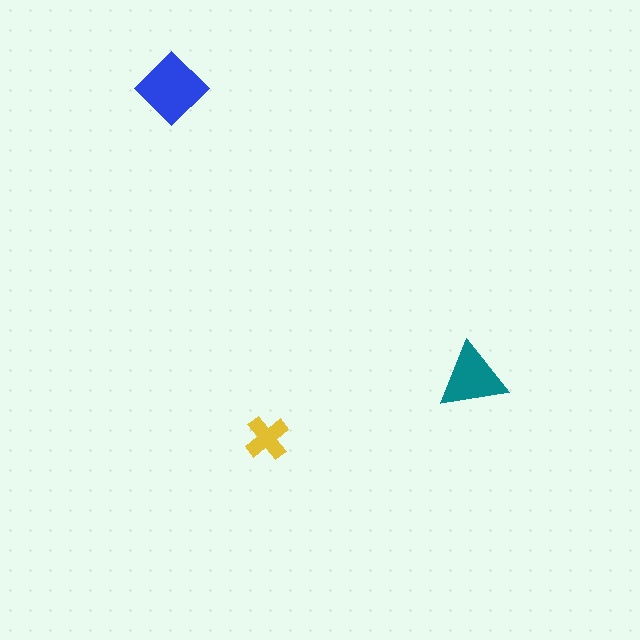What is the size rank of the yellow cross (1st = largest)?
3rd.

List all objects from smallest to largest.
The yellow cross, the teal triangle, the blue diamond.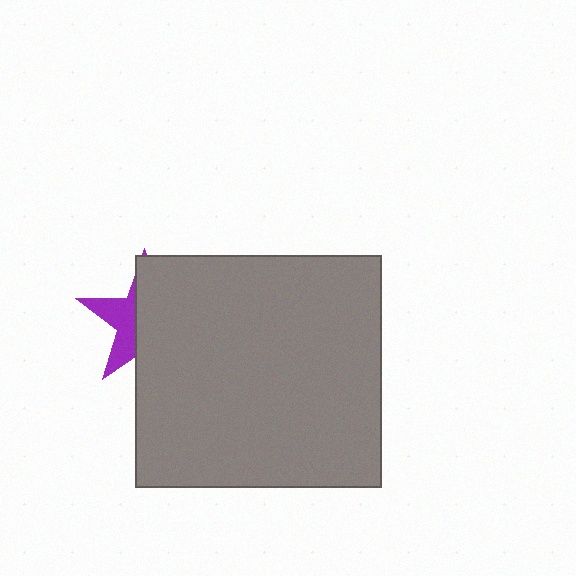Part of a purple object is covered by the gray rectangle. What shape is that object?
It is a star.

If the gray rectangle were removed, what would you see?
You would see the complete purple star.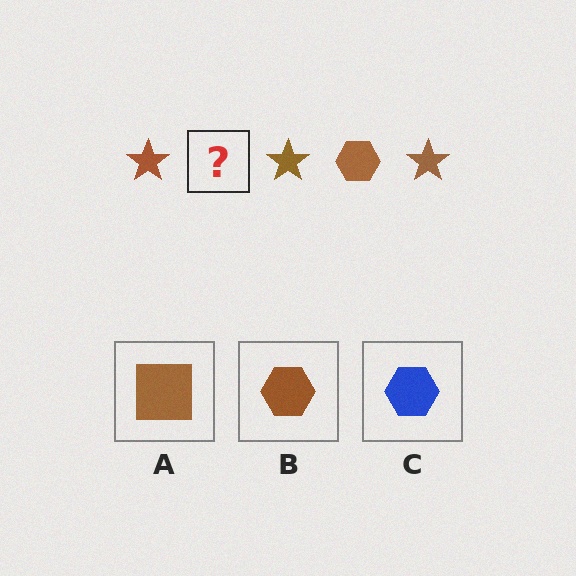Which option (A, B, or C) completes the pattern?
B.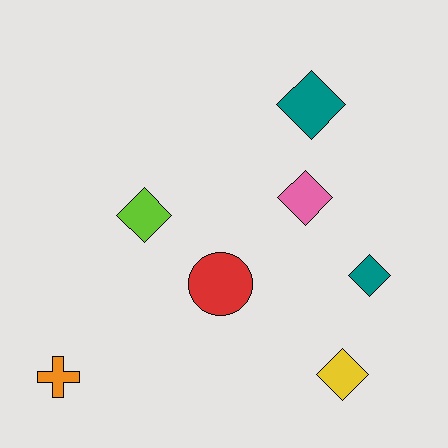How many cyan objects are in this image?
There are no cyan objects.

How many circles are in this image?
There is 1 circle.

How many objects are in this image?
There are 7 objects.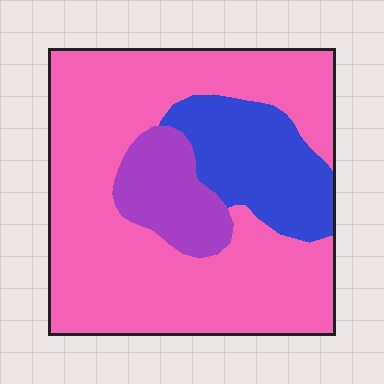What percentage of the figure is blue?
Blue covers about 20% of the figure.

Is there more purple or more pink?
Pink.